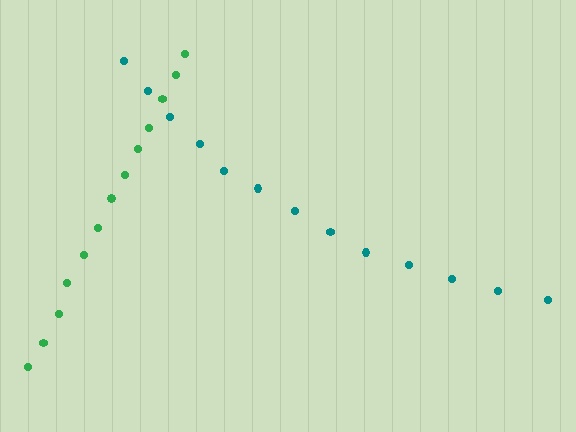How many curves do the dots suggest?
There are 2 distinct paths.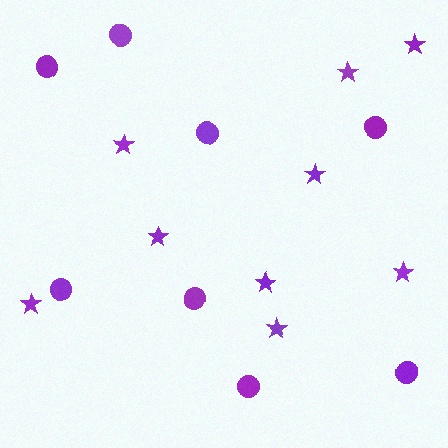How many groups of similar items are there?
There are 2 groups: one group of circles (8) and one group of stars (9).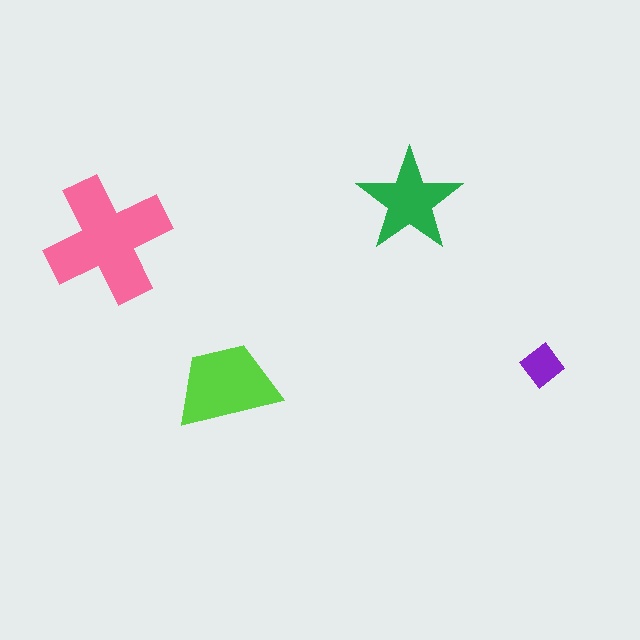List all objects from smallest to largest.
The purple diamond, the green star, the lime trapezoid, the pink cross.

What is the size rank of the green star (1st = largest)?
3rd.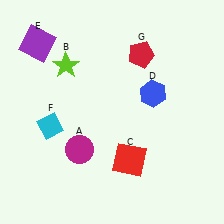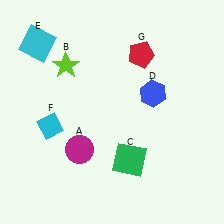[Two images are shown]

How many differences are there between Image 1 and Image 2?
There are 2 differences between the two images.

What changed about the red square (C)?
In Image 1, C is red. In Image 2, it changed to green.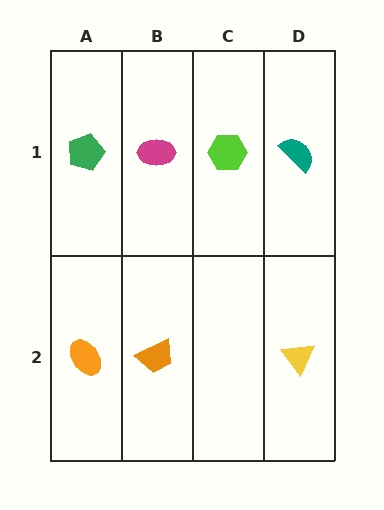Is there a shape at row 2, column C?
No, that cell is empty.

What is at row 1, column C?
A lime hexagon.